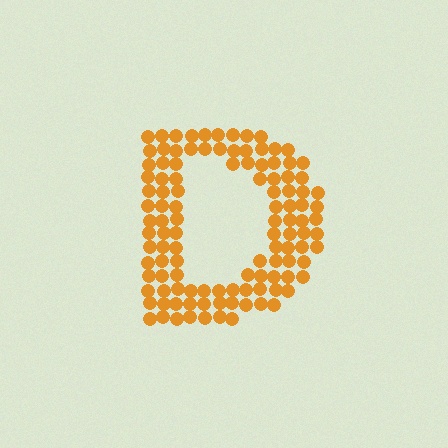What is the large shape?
The large shape is the letter D.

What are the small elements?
The small elements are circles.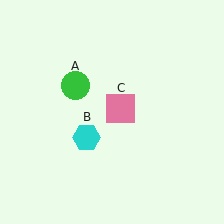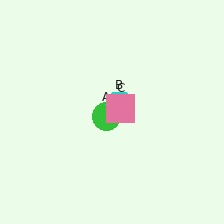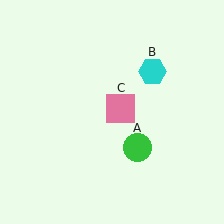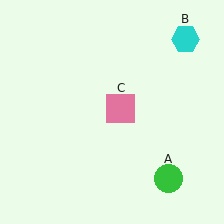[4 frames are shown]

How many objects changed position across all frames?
2 objects changed position: green circle (object A), cyan hexagon (object B).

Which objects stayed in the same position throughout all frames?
Pink square (object C) remained stationary.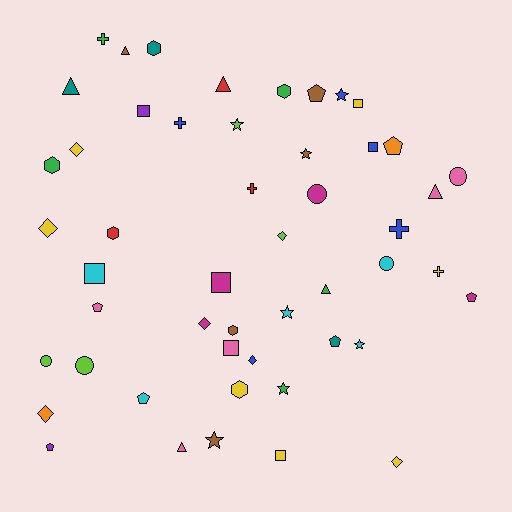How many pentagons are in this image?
There are 7 pentagons.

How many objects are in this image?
There are 50 objects.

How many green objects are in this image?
There are 5 green objects.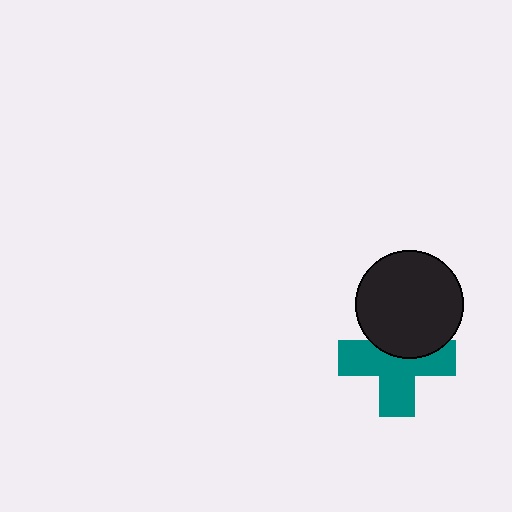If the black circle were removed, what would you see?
You would see the complete teal cross.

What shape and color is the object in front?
The object in front is a black circle.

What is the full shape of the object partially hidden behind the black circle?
The partially hidden object is a teal cross.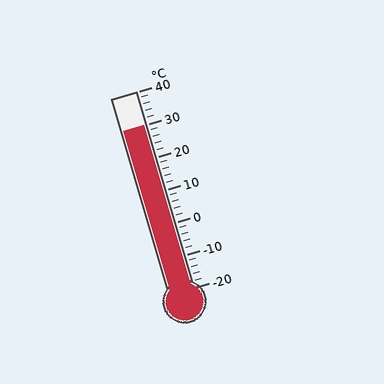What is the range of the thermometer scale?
The thermometer scale ranges from -20°C to 40°C.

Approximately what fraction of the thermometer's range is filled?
The thermometer is filled to approximately 85% of its range.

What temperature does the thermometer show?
The thermometer shows approximately 30°C.